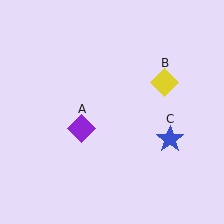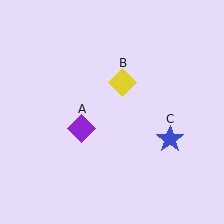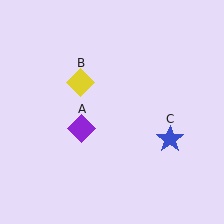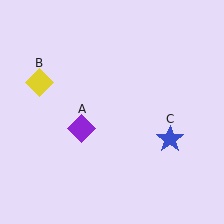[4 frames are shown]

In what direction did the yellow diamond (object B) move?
The yellow diamond (object B) moved left.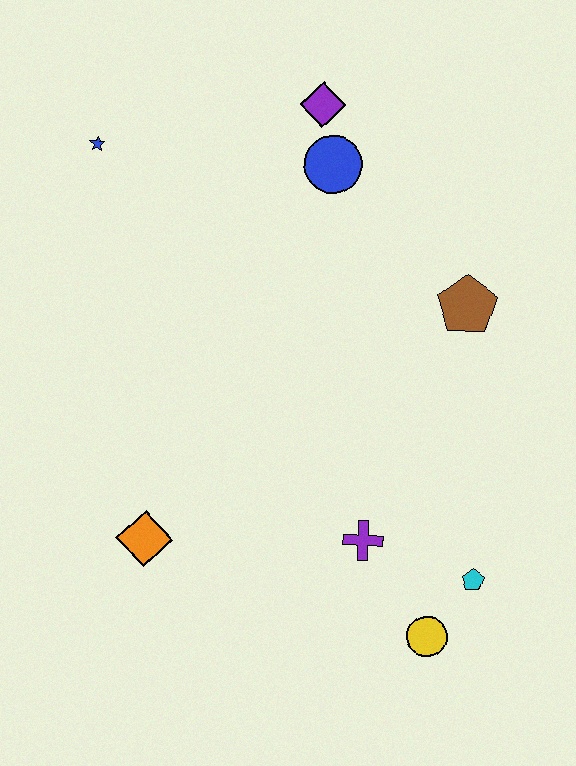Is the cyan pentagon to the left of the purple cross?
No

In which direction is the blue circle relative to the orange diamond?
The blue circle is above the orange diamond.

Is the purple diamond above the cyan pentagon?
Yes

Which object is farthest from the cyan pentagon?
The blue star is farthest from the cyan pentagon.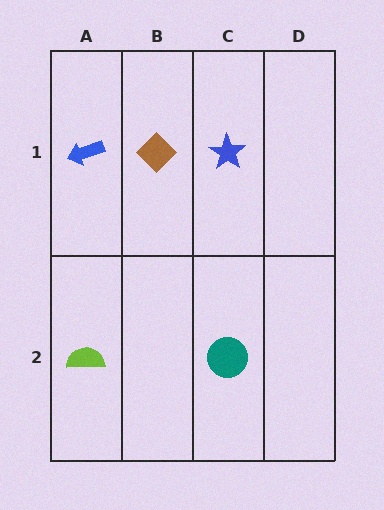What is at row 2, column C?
A teal circle.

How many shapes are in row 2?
2 shapes.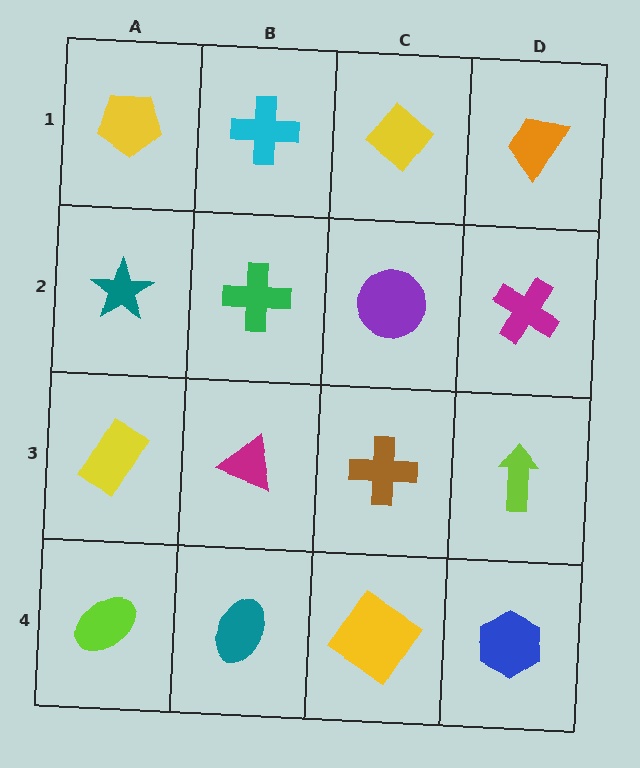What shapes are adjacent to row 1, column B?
A green cross (row 2, column B), a yellow pentagon (row 1, column A), a yellow diamond (row 1, column C).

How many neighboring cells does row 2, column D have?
3.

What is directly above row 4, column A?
A yellow rectangle.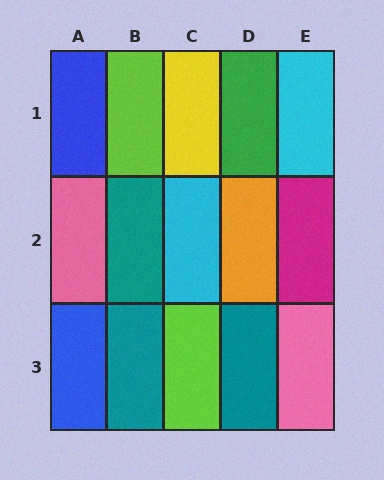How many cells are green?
1 cell is green.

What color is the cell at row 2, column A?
Pink.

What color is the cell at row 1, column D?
Green.